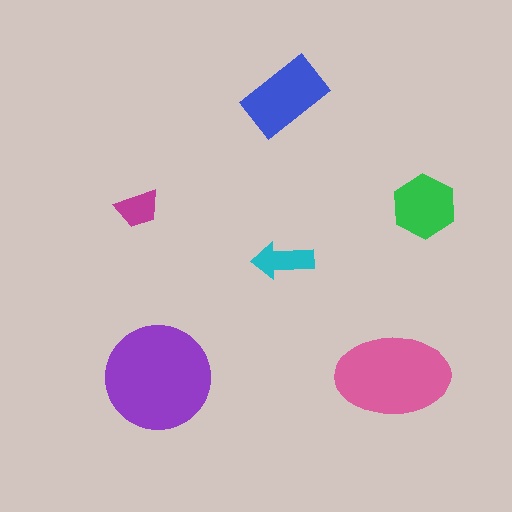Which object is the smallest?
The magenta trapezoid.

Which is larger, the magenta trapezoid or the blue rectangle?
The blue rectangle.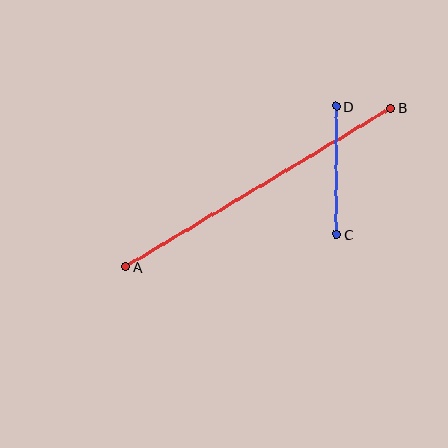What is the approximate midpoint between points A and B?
The midpoint is at approximately (258, 187) pixels.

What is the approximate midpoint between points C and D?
The midpoint is at approximately (336, 170) pixels.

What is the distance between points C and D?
The distance is approximately 128 pixels.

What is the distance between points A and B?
The distance is approximately 308 pixels.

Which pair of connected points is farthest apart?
Points A and B are farthest apart.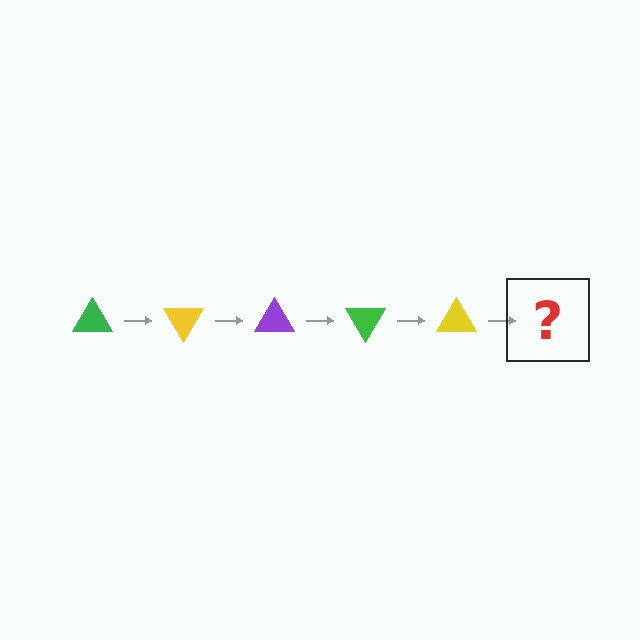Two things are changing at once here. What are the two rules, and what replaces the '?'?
The two rules are that it rotates 60 degrees each step and the color cycles through green, yellow, and purple. The '?' should be a purple triangle, rotated 300 degrees from the start.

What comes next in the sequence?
The next element should be a purple triangle, rotated 300 degrees from the start.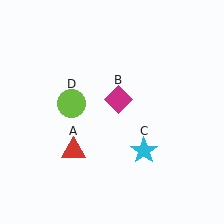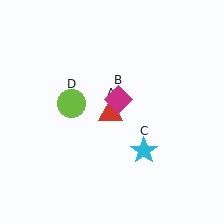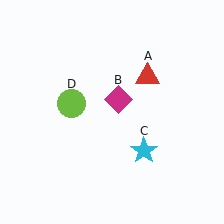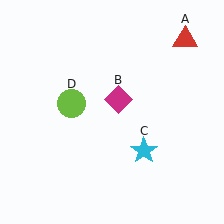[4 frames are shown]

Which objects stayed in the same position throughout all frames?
Magenta diamond (object B) and cyan star (object C) and lime circle (object D) remained stationary.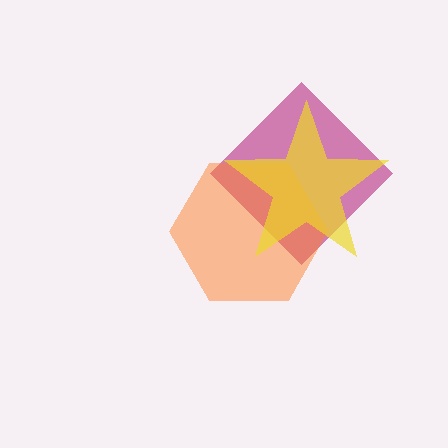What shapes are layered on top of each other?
The layered shapes are: a magenta diamond, an orange hexagon, a yellow star.